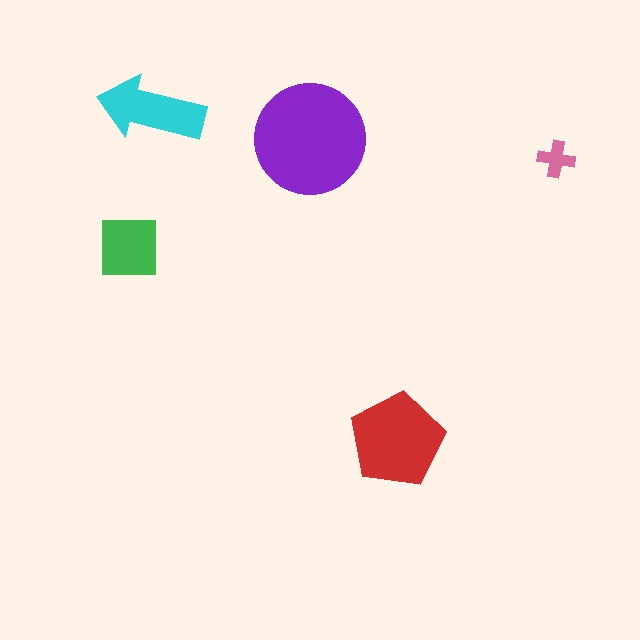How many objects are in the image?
There are 5 objects in the image.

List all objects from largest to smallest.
The purple circle, the red pentagon, the cyan arrow, the green square, the pink cross.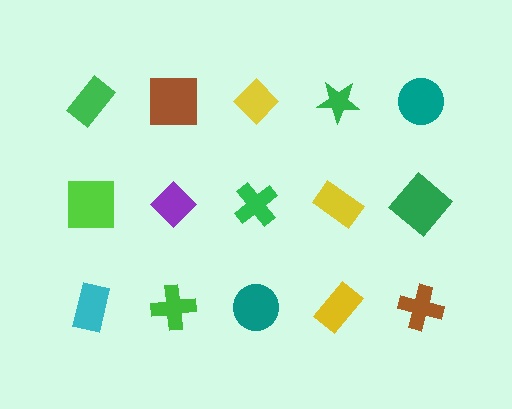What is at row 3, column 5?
A brown cross.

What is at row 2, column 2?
A purple diamond.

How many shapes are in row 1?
5 shapes.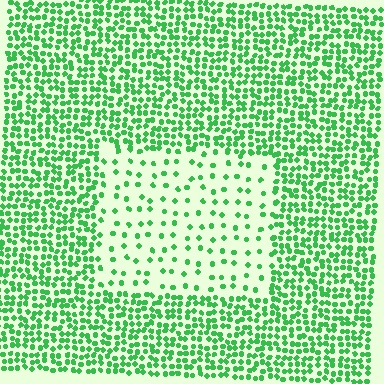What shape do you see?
I see a rectangle.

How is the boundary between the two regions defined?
The boundary is defined by a change in element density (approximately 3.0x ratio). All elements are the same color, size, and shape.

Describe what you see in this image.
The image contains small green elements arranged at two different densities. A rectangle-shaped region is visible where the elements are less densely packed than the surrounding area.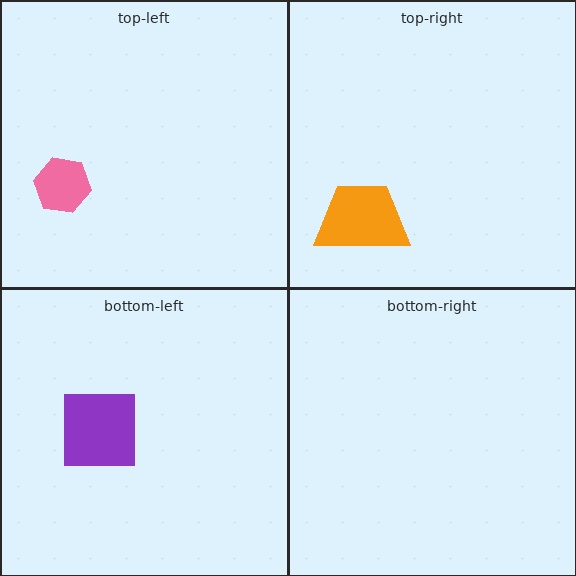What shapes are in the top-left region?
The pink hexagon.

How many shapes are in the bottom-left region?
1.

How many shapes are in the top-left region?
1.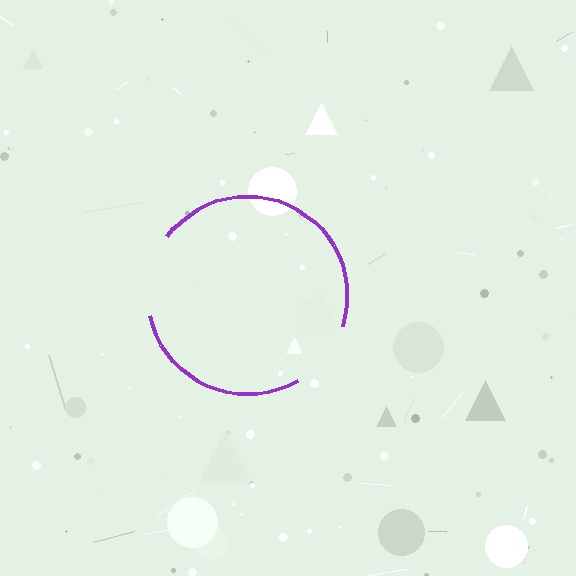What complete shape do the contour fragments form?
The contour fragments form a circle.